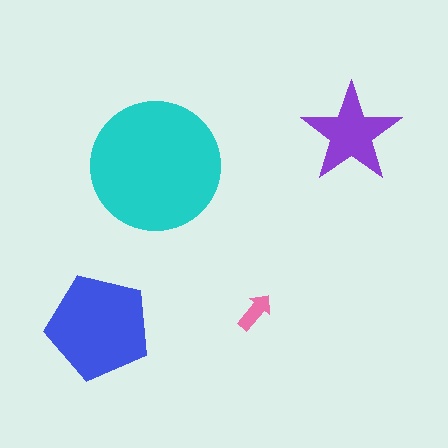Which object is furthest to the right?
The purple star is rightmost.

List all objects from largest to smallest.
The cyan circle, the blue pentagon, the purple star, the pink arrow.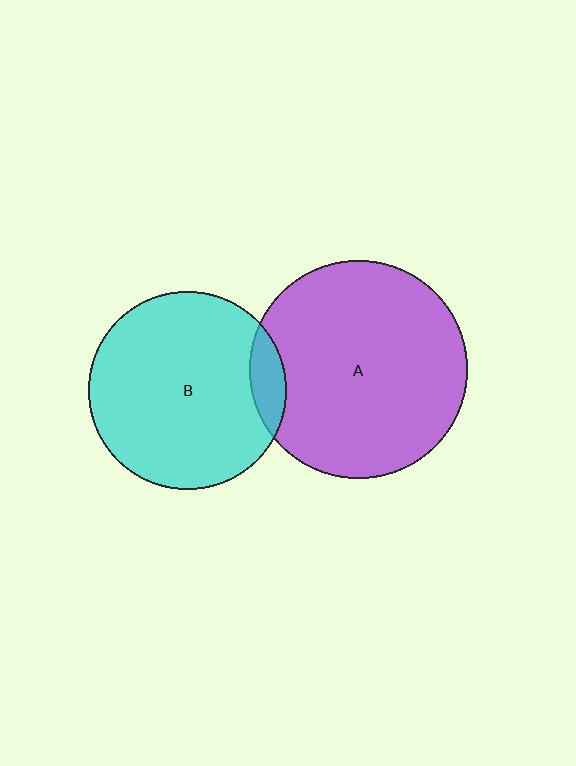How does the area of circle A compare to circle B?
Approximately 1.2 times.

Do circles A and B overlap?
Yes.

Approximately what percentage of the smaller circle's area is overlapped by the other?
Approximately 10%.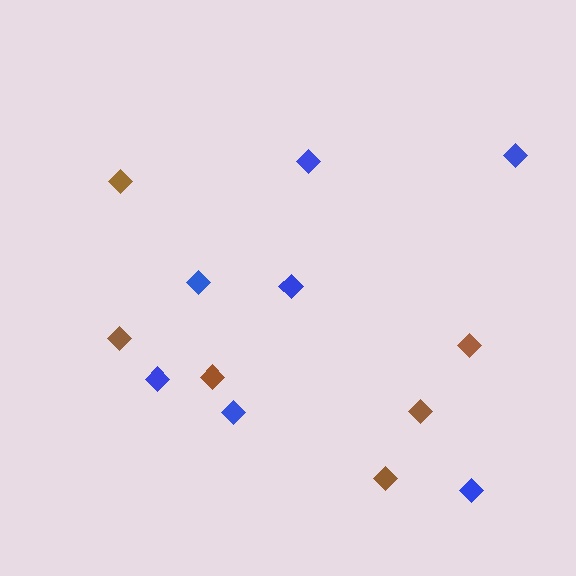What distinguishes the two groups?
There are 2 groups: one group of blue diamonds (7) and one group of brown diamonds (6).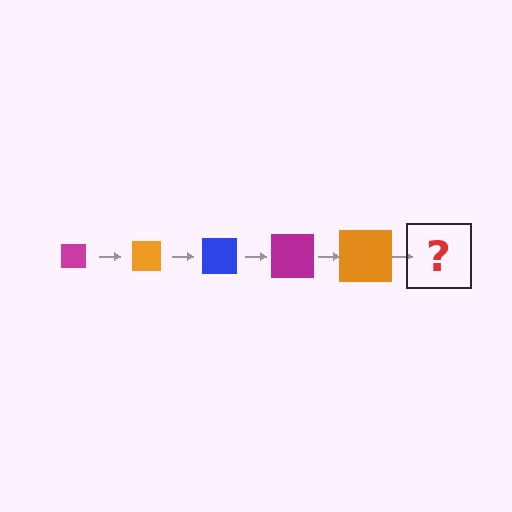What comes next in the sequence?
The next element should be a blue square, larger than the previous one.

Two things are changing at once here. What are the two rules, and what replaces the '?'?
The two rules are that the square grows larger each step and the color cycles through magenta, orange, and blue. The '?' should be a blue square, larger than the previous one.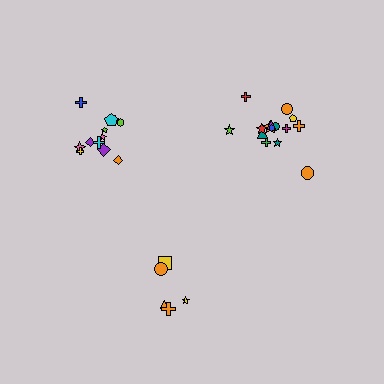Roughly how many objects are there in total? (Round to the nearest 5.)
Roughly 30 objects in total.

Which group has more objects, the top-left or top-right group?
The top-right group.